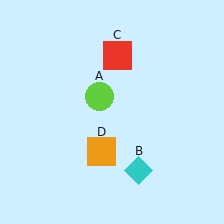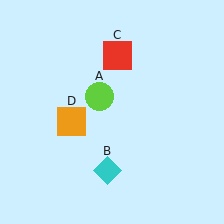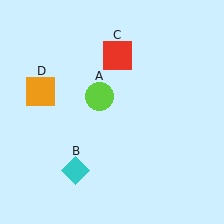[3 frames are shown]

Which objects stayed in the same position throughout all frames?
Lime circle (object A) and red square (object C) remained stationary.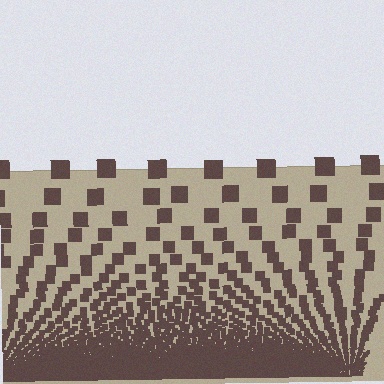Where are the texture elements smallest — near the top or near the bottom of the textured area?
Near the bottom.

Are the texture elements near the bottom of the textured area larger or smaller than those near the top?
Smaller. The gradient is inverted — elements near the bottom are smaller and denser.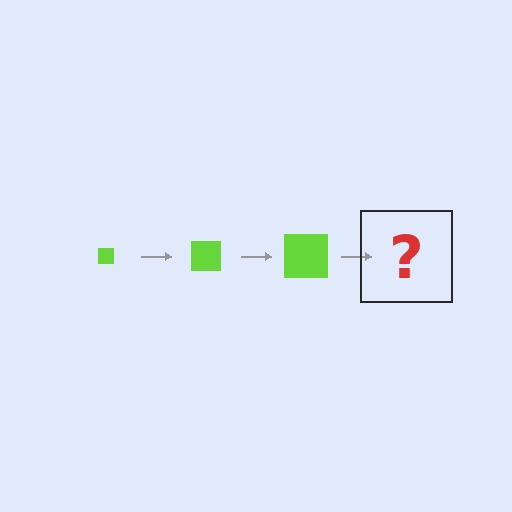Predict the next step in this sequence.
The next step is a lime square, larger than the previous one.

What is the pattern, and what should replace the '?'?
The pattern is that the square gets progressively larger each step. The '?' should be a lime square, larger than the previous one.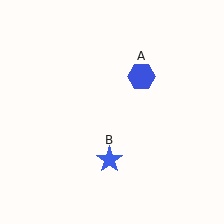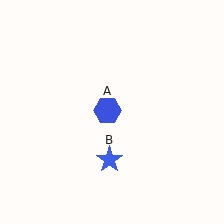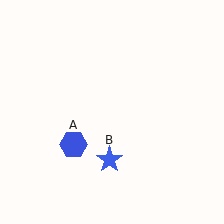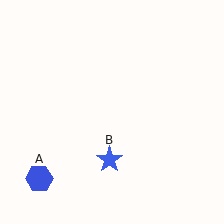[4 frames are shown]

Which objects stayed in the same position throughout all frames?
Blue star (object B) remained stationary.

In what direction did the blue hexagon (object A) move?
The blue hexagon (object A) moved down and to the left.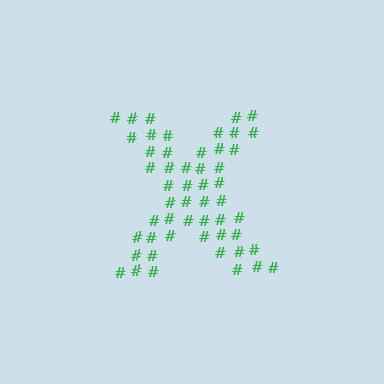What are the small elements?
The small elements are hash symbols.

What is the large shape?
The large shape is the letter X.